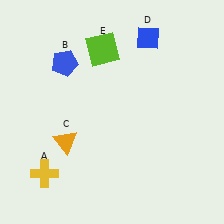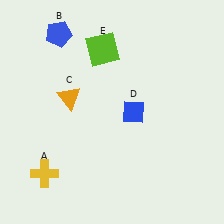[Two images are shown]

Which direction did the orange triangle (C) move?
The orange triangle (C) moved up.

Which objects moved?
The objects that moved are: the blue pentagon (B), the orange triangle (C), the blue diamond (D).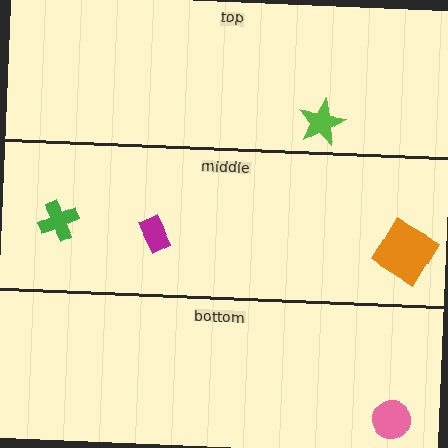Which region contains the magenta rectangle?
The middle region.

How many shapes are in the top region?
1.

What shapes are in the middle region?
The orange diamond, the magenta rectangle, the green cross.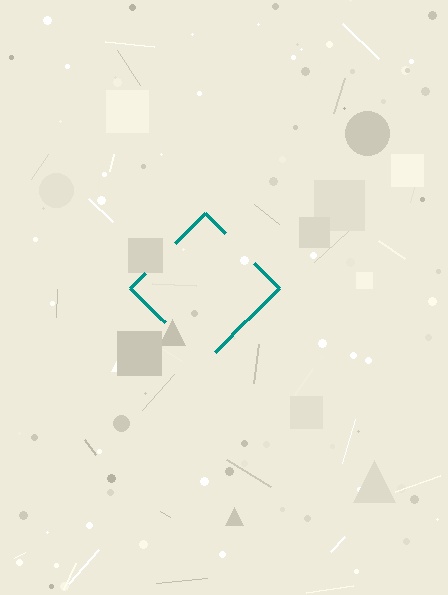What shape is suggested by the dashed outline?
The dashed outline suggests a diamond.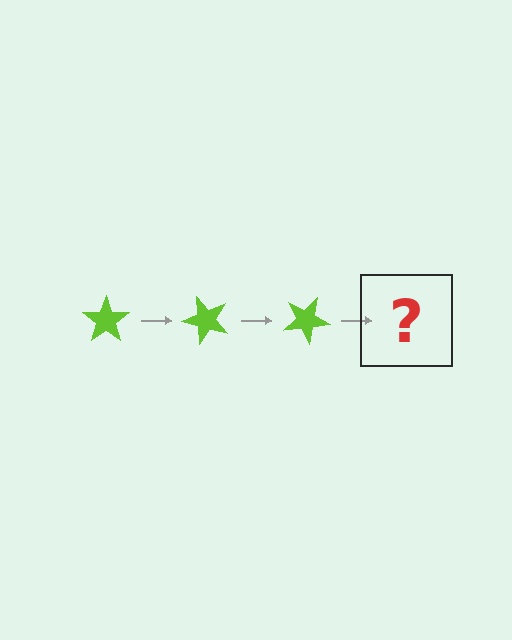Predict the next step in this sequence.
The next step is a lime star rotated 150 degrees.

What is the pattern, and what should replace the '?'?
The pattern is that the star rotates 50 degrees each step. The '?' should be a lime star rotated 150 degrees.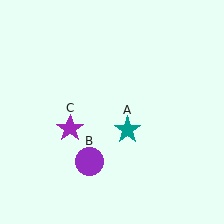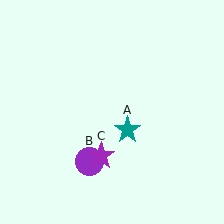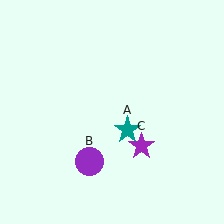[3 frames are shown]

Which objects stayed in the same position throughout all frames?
Teal star (object A) and purple circle (object B) remained stationary.